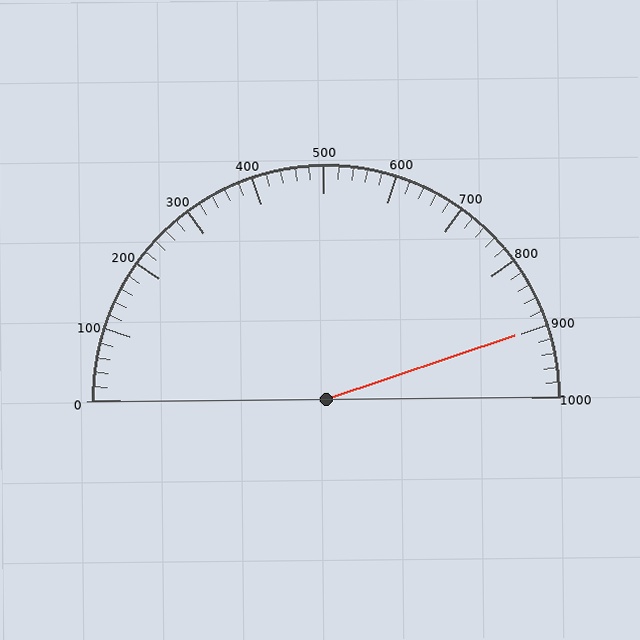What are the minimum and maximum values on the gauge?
The gauge ranges from 0 to 1000.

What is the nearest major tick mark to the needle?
The nearest major tick mark is 900.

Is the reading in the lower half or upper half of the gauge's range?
The reading is in the upper half of the range (0 to 1000).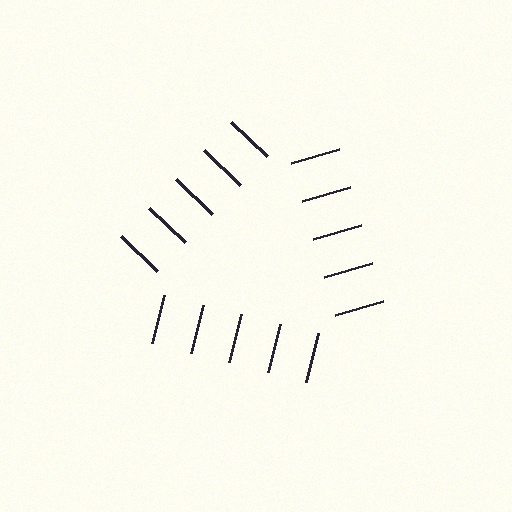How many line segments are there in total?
15 — 5 along each of the 3 edges.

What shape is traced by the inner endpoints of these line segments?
An illusory triangle — the line segments terminate on its edges but no continuous stroke is drawn.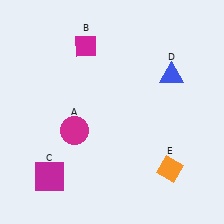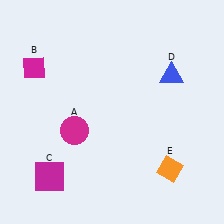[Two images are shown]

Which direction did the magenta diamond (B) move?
The magenta diamond (B) moved left.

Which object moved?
The magenta diamond (B) moved left.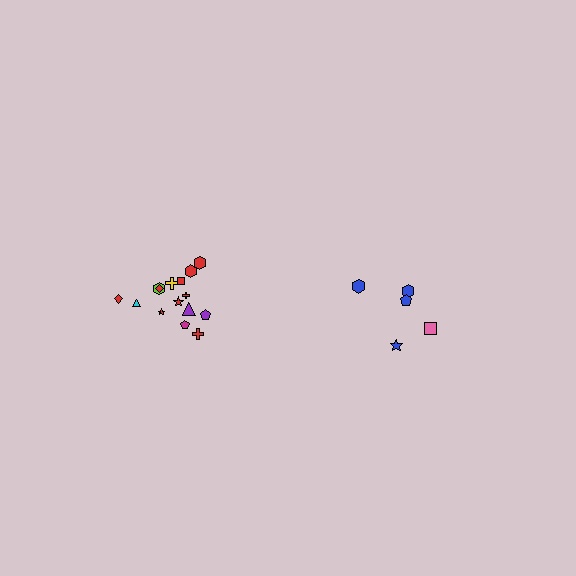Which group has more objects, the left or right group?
The left group.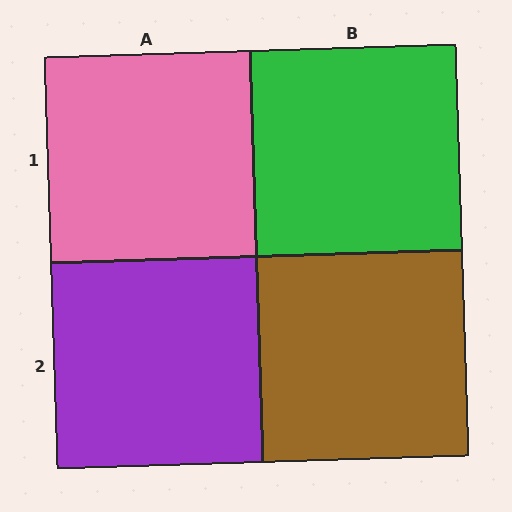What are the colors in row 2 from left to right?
Purple, brown.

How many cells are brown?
1 cell is brown.